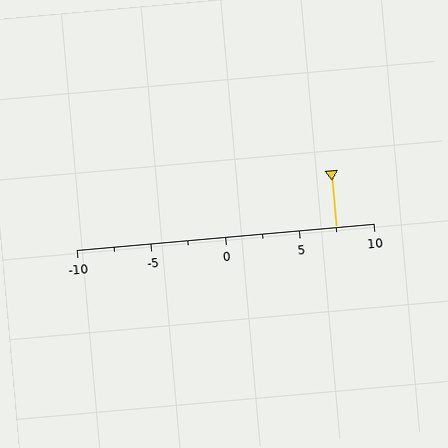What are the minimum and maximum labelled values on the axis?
The axis runs from -10 to 10.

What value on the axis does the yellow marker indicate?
The marker indicates approximately 7.5.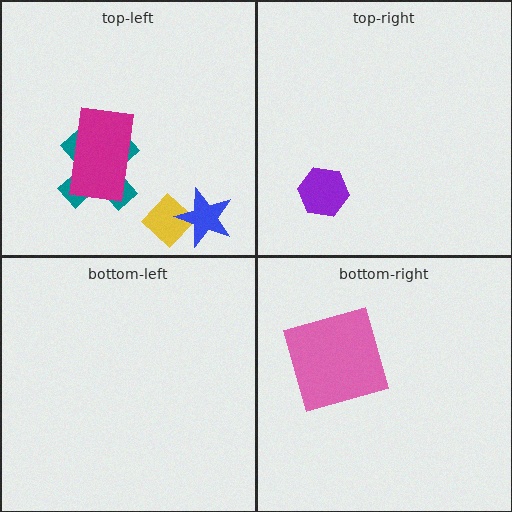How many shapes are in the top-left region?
4.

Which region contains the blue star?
The top-left region.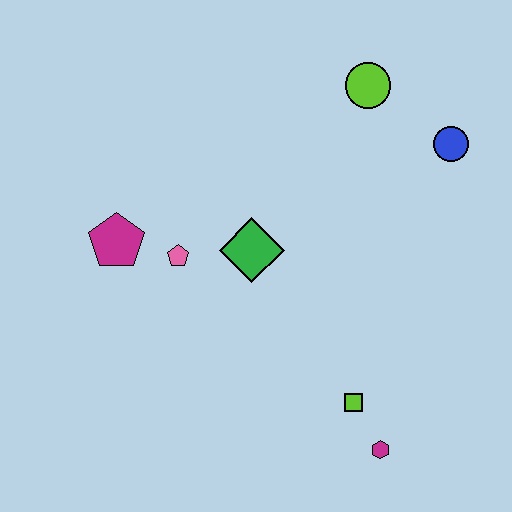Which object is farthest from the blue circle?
The magenta pentagon is farthest from the blue circle.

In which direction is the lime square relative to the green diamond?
The lime square is below the green diamond.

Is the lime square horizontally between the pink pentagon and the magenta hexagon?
Yes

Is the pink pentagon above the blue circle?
No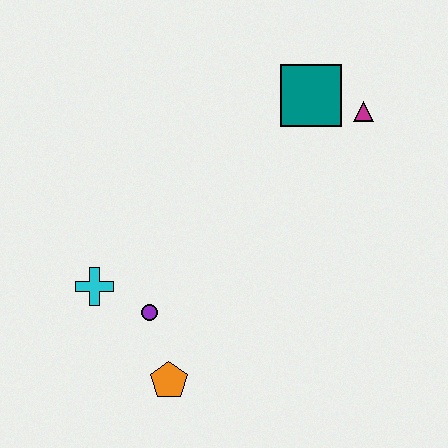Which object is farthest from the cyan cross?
The magenta triangle is farthest from the cyan cross.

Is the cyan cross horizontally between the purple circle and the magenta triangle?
No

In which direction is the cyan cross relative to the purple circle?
The cyan cross is to the left of the purple circle.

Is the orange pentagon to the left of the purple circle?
No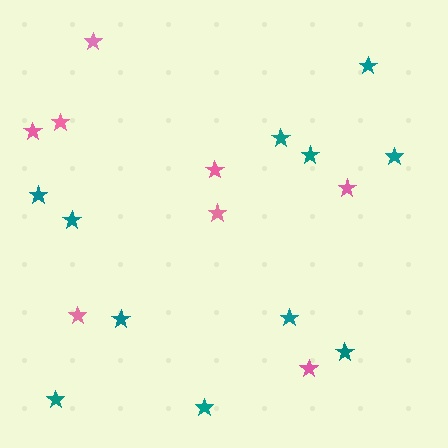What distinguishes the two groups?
There are 2 groups: one group of teal stars (11) and one group of pink stars (8).